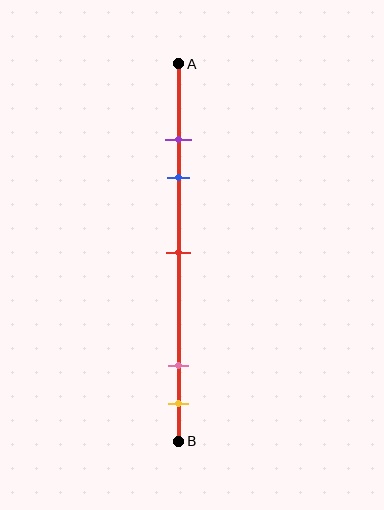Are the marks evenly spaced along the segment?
No, the marks are not evenly spaced.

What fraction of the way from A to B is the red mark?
The red mark is approximately 50% (0.5) of the way from A to B.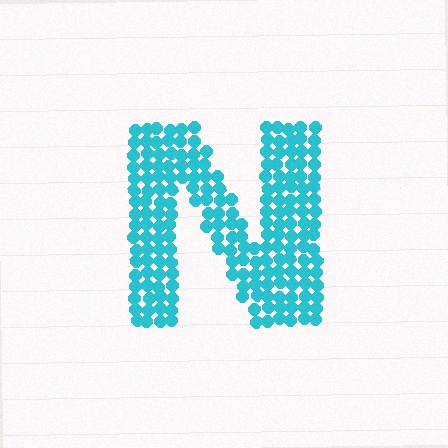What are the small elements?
The small elements are circles.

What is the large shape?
The large shape is the letter N.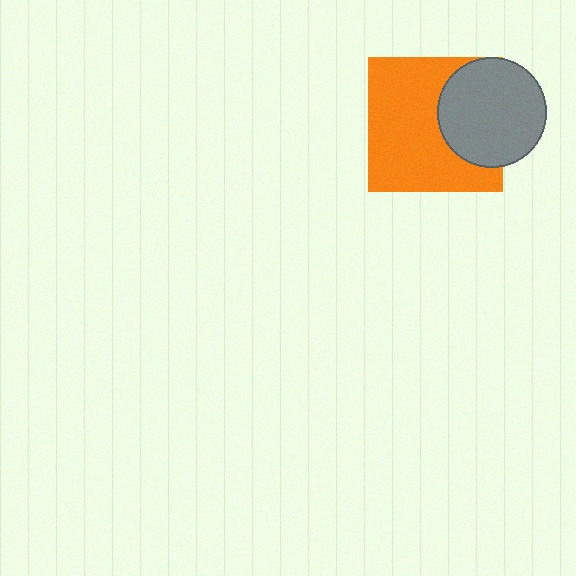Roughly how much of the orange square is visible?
Most of it is visible (roughly 67%).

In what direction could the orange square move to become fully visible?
The orange square could move left. That would shift it out from behind the gray circle entirely.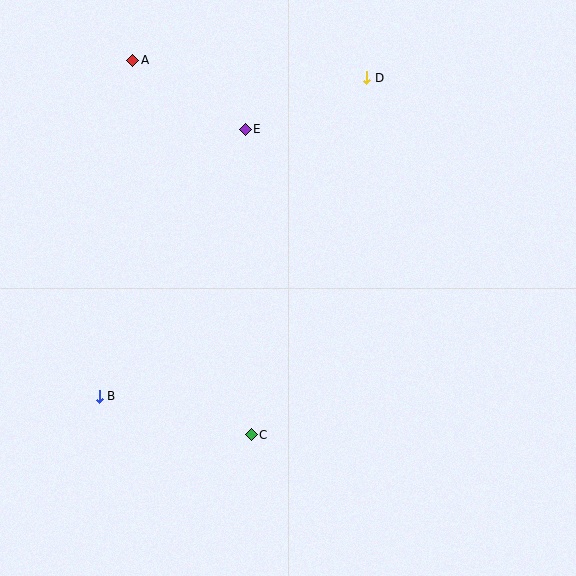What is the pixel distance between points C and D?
The distance between C and D is 375 pixels.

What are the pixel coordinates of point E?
Point E is at (245, 129).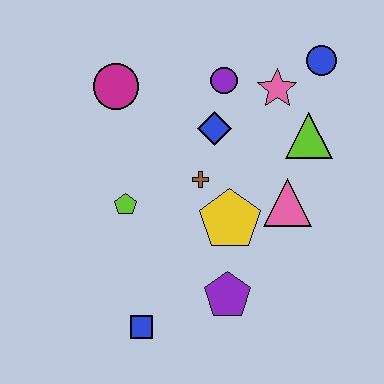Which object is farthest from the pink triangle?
The magenta circle is farthest from the pink triangle.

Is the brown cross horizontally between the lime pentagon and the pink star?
Yes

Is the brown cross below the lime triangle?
Yes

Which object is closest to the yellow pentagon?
The brown cross is closest to the yellow pentagon.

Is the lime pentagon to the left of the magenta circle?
No